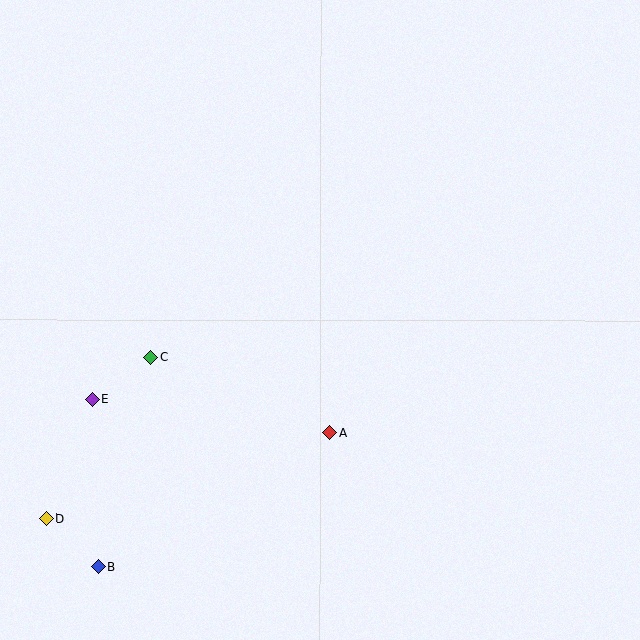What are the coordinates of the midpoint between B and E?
The midpoint between B and E is at (95, 483).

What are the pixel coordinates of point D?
Point D is at (46, 519).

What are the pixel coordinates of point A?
Point A is at (330, 433).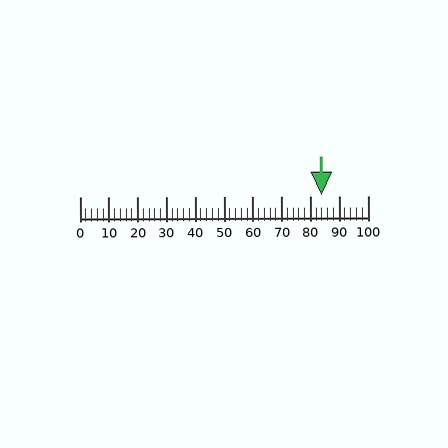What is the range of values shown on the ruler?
The ruler shows values from 0 to 100.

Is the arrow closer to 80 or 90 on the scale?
The arrow is closer to 80.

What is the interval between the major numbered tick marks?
The major tick marks are spaced 10 units apart.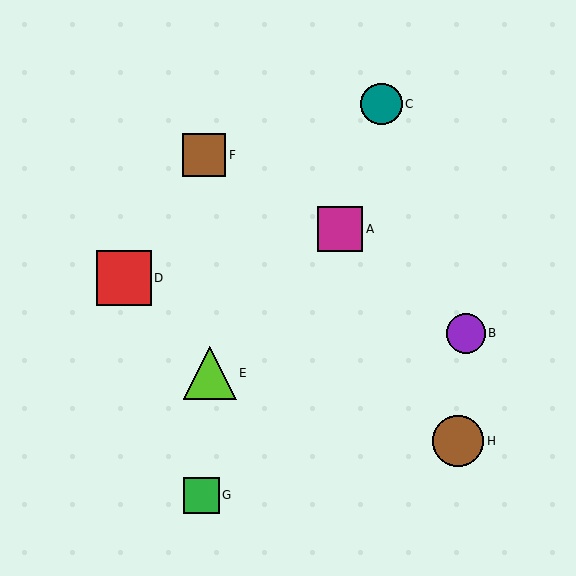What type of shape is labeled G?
Shape G is a green square.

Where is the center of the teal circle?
The center of the teal circle is at (382, 104).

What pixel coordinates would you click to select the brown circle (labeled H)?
Click at (458, 441) to select the brown circle H.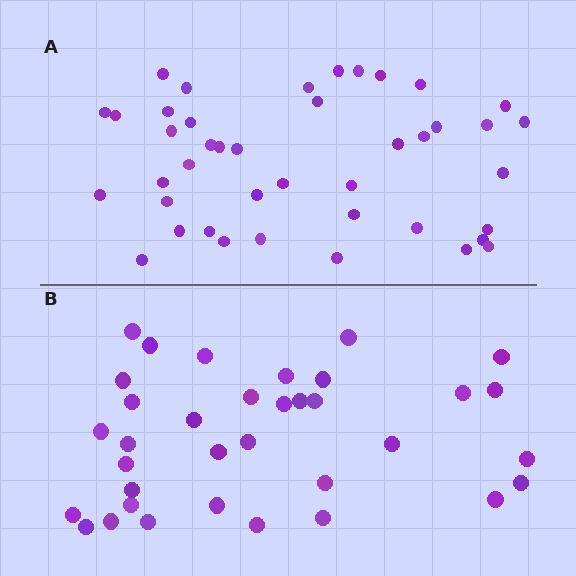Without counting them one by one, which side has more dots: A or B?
Region A (the top region) has more dots.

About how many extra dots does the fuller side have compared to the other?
Region A has roughly 8 or so more dots than region B.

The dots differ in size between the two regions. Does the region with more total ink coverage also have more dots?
No. Region B has more total ink coverage because its dots are larger, but region A actually contains more individual dots. Total area can be misleading — the number of items is what matters here.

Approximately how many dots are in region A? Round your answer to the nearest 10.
About 40 dots. (The exact count is 42, which rounds to 40.)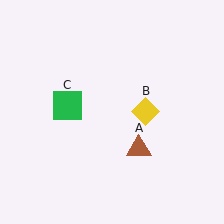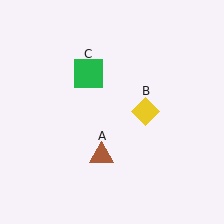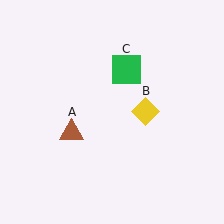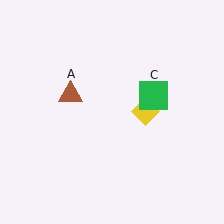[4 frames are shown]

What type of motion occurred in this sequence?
The brown triangle (object A), green square (object C) rotated clockwise around the center of the scene.